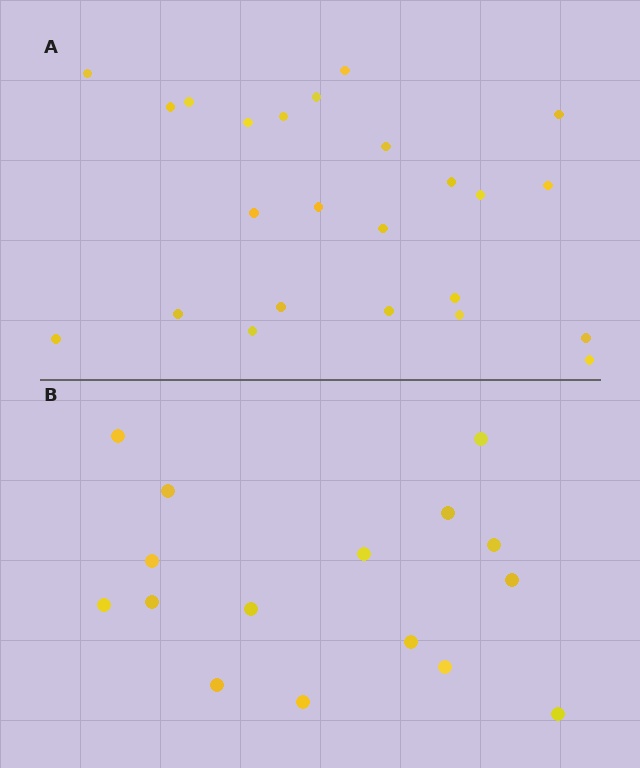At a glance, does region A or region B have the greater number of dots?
Region A (the top region) has more dots.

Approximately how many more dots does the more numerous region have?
Region A has roughly 8 or so more dots than region B.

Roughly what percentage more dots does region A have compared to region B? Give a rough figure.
About 50% more.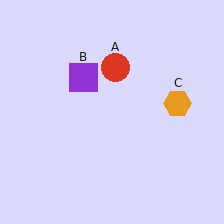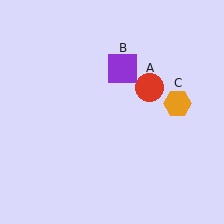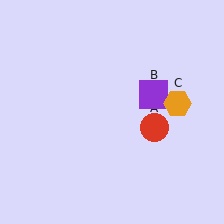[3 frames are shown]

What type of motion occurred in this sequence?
The red circle (object A), purple square (object B) rotated clockwise around the center of the scene.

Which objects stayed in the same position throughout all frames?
Orange hexagon (object C) remained stationary.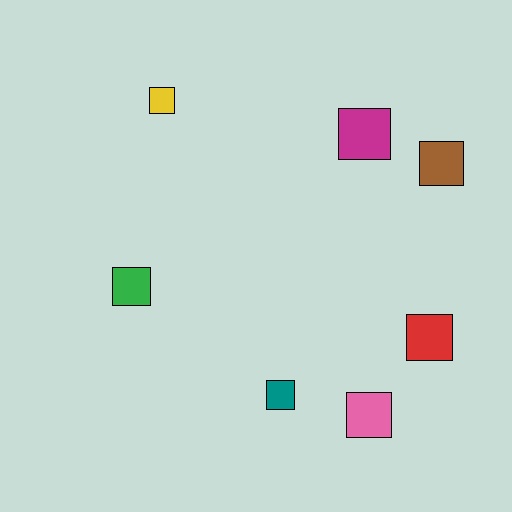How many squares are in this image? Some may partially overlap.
There are 7 squares.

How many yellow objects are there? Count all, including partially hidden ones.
There is 1 yellow object.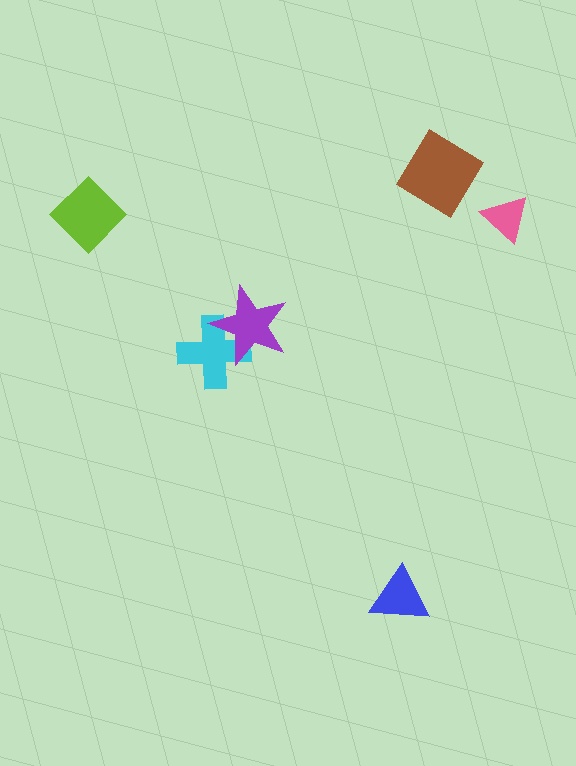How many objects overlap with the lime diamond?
0 objects overlap with the lime diamond.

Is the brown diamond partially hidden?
No, no other shape covers it.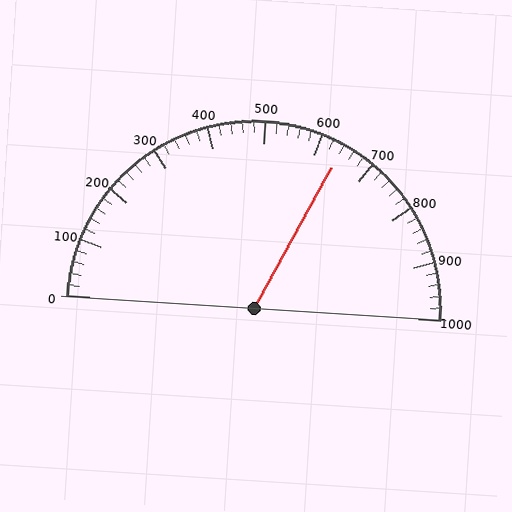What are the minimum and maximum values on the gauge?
The gauge ranges from 0 to 1000.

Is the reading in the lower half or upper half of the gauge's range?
The reading is in the upper half of the range (0 to 1000).